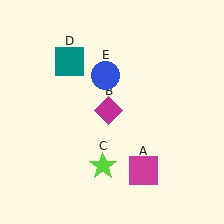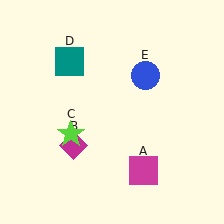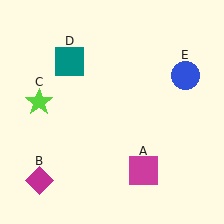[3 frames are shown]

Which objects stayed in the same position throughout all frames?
Magenta square (object A) and teal square (object D) remained stationary.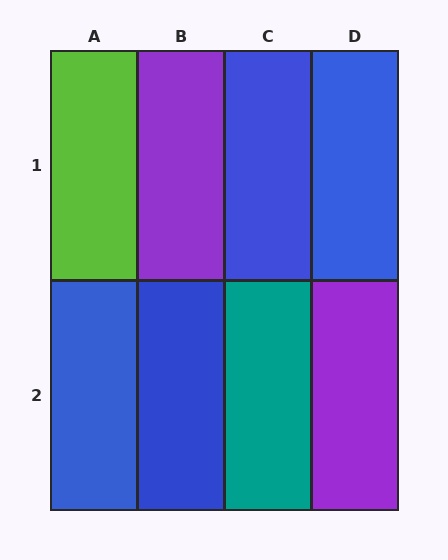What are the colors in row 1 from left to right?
Lime, purple, blue, blue.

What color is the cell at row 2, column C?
Teal.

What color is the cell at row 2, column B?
Blue.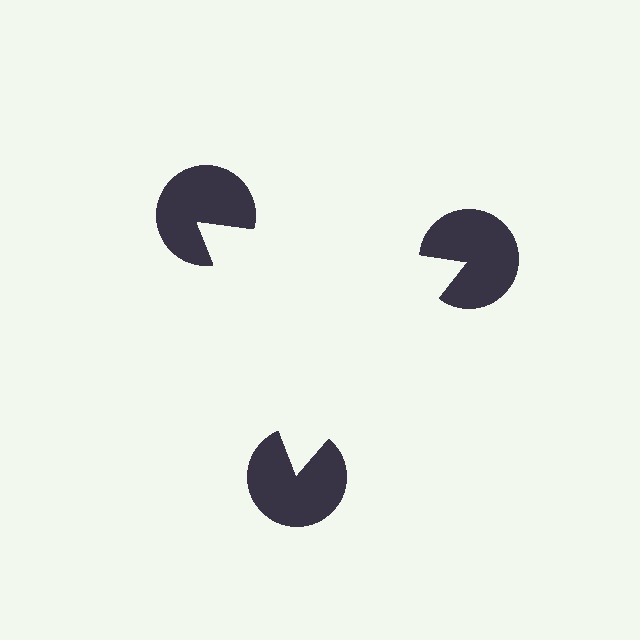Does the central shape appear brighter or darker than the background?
It typically appears slightly brighter than the background, even though no actual brightness change is drawn.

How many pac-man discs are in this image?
There are 3 — one at each vertex of the illusory triangle.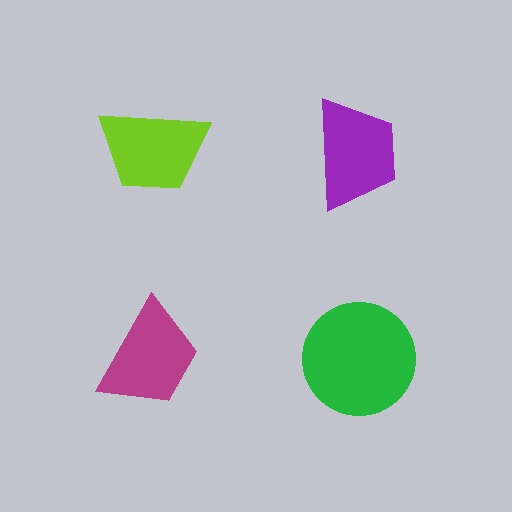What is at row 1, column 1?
A lime trapezoid.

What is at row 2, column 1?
A magenta trapezoid.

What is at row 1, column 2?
A purple trapezoid.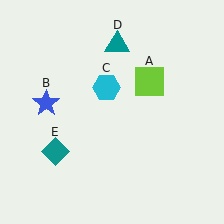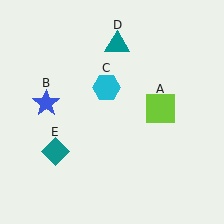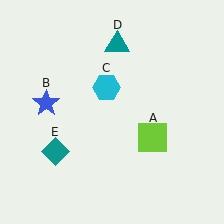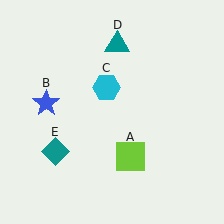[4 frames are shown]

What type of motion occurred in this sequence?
The lime square (object A) rotated clockwise around the center of the scene.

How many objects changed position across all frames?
1 object changed position: lime square (object A).